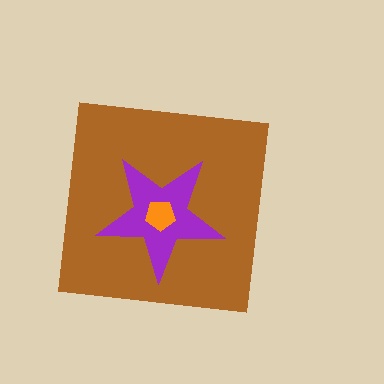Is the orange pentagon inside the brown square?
Yes.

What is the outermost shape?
The brown square.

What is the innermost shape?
The orange pentagon.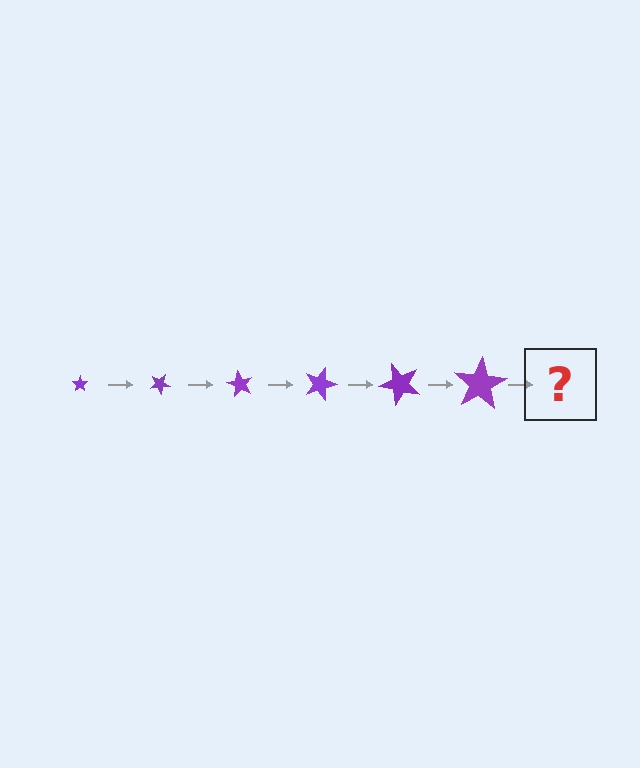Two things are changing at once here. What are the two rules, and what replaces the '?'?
The two rules are that the star grows larger each step and it rotates 30 degrees each step. The '?' should be a star, larger than the previous one and rotated 180 degrees from the start.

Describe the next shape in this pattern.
It should be a star, larger than the previous one and rotated 180 degrees from the start.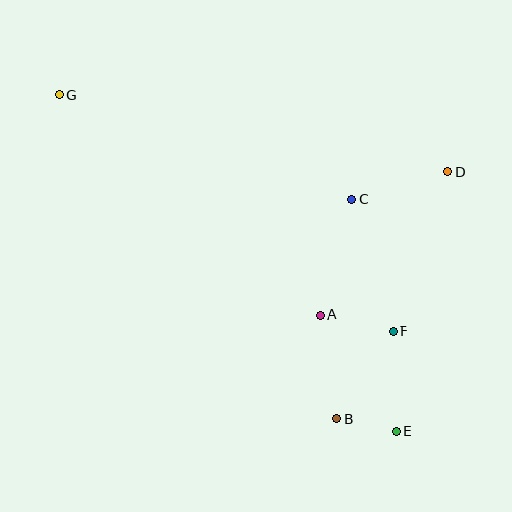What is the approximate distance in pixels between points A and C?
The distance between A and C is approximately 119 pixels.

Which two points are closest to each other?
Points B and E are closest to each other.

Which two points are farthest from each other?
Points E and G are farthest from each other.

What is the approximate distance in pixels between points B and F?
The distance between B and F is approximately 104 pixels.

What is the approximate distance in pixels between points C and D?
The distance between C and D is approximately 100 pixels.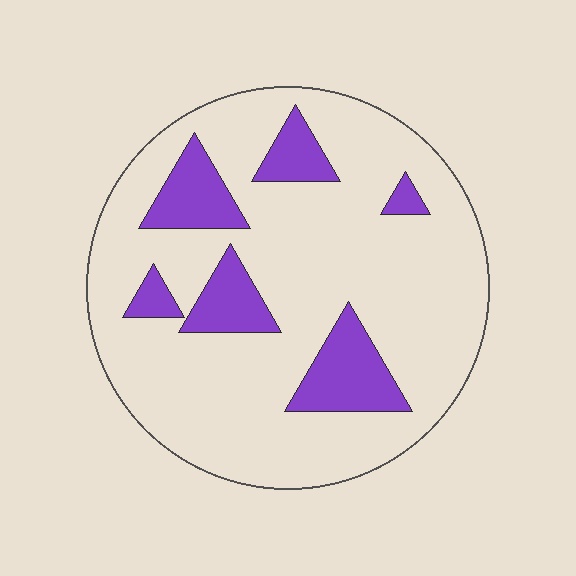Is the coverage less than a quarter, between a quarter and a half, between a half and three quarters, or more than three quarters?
Less than a quarter.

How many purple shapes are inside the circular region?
6.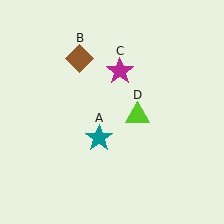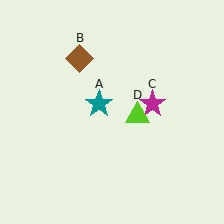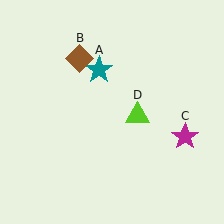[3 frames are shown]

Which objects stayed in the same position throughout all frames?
Brown diamond (object B) and lime triangle (object D) remained stationary.